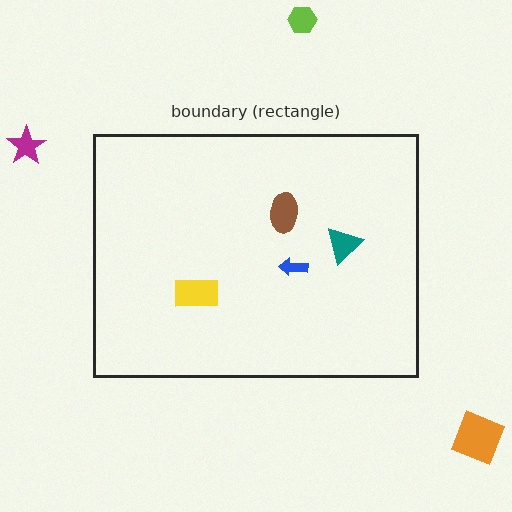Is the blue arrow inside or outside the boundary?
Inside.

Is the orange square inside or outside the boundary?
Outside.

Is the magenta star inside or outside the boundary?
Outside.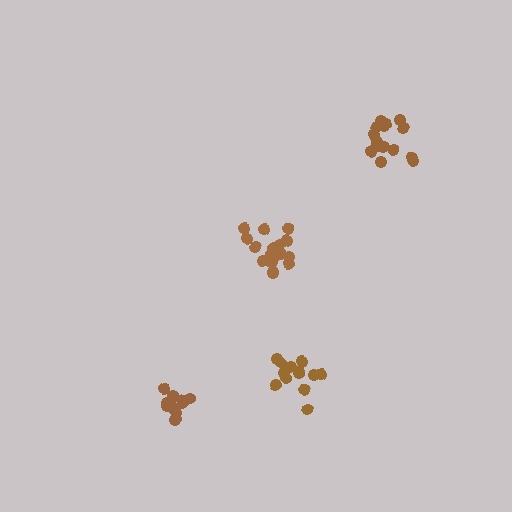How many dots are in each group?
Group 1: 17 dots, Group 2: 16 dots, Group 3: 12 dots, Group 4: 13 dots (58 total).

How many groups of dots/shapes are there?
There are 4 groups.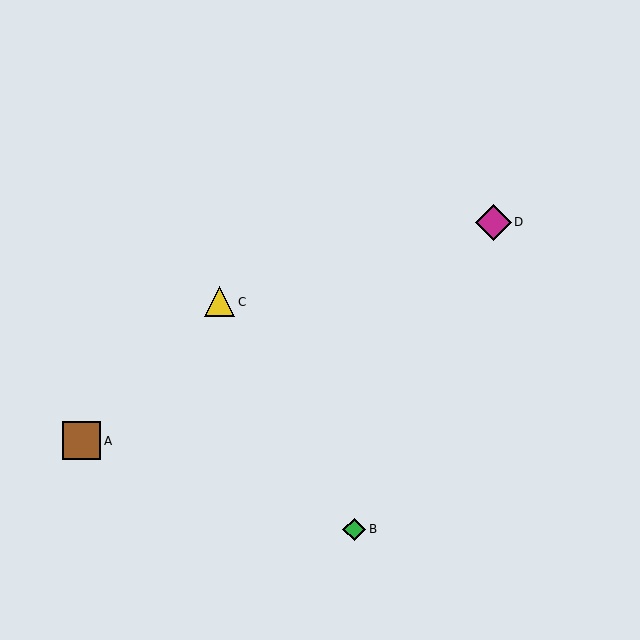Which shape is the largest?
The brown square (labeled A) is the largest.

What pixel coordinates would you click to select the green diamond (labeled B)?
Click at (354, 529) to select the green diamond B.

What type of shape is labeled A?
Shape A is a brown square.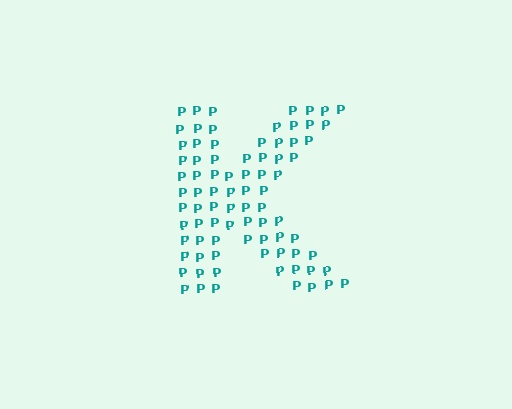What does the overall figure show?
The overall figure shows the letter K.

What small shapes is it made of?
It is made of small letter P's.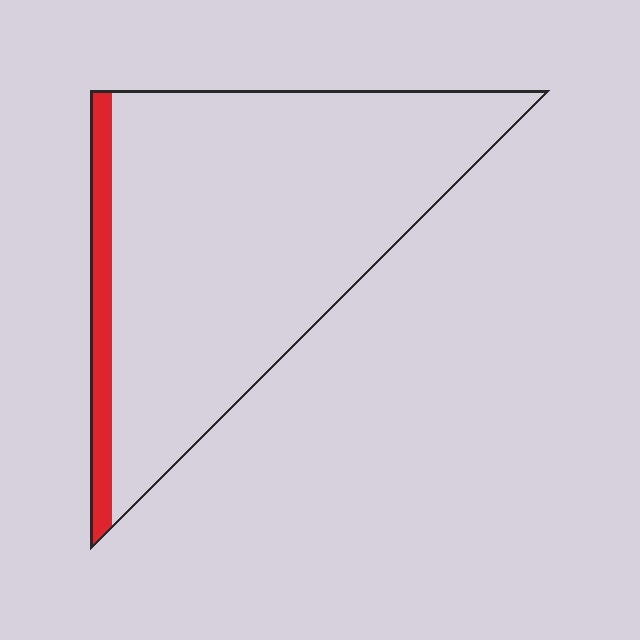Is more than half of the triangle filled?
No.